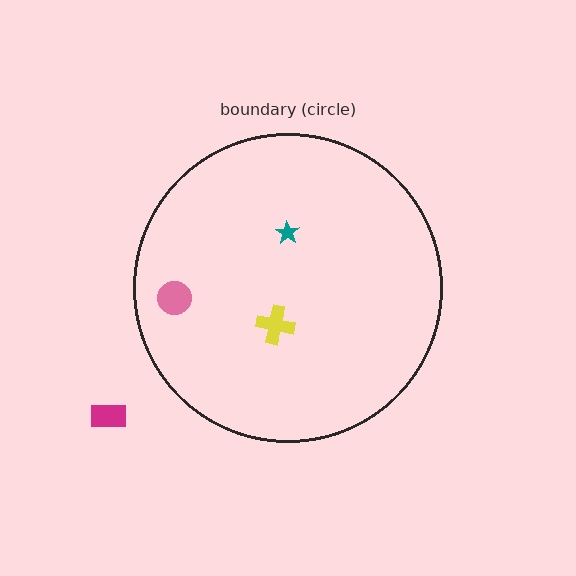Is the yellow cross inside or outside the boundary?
Inside.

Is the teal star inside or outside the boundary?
Inside.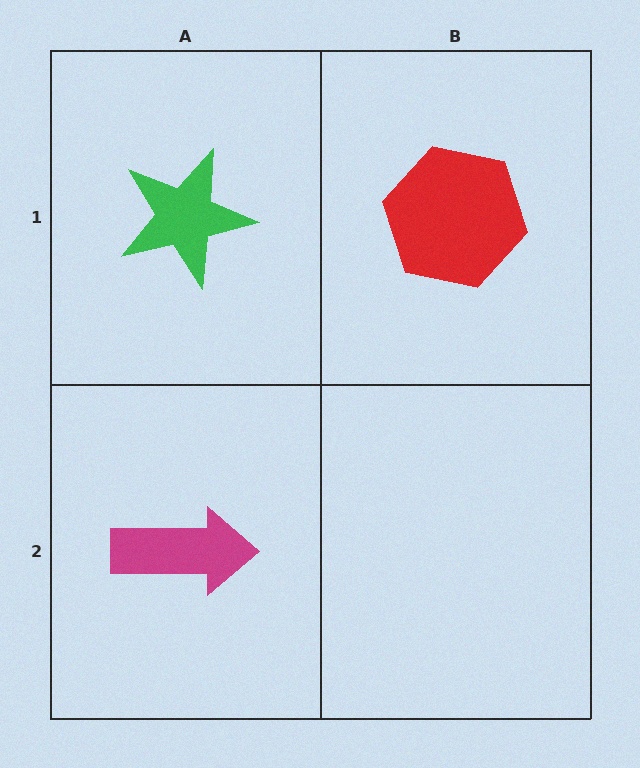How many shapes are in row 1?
2 shapes.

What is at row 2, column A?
A magenta arrow.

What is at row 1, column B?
A red hexagon.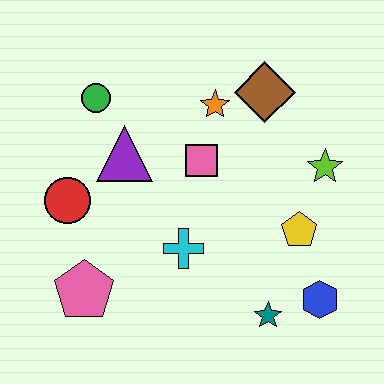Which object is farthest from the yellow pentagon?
The green circle is farthest from the yellow pentagon.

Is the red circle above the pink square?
No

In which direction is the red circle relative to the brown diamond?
The red circle is to the left of the brown diamond.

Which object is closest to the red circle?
The purple triangle is closest to the red circle.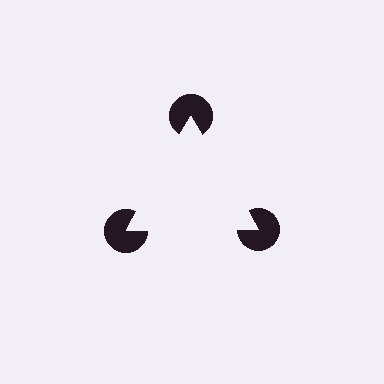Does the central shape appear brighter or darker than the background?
It typically appears slightly brighter than the background, even though no actual brightness change is drawn.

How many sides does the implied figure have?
3 sides.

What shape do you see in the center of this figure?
An illusory triangle — its edges are inferred from the aligned wedge cuts in the pac-man discs, not physically drawn.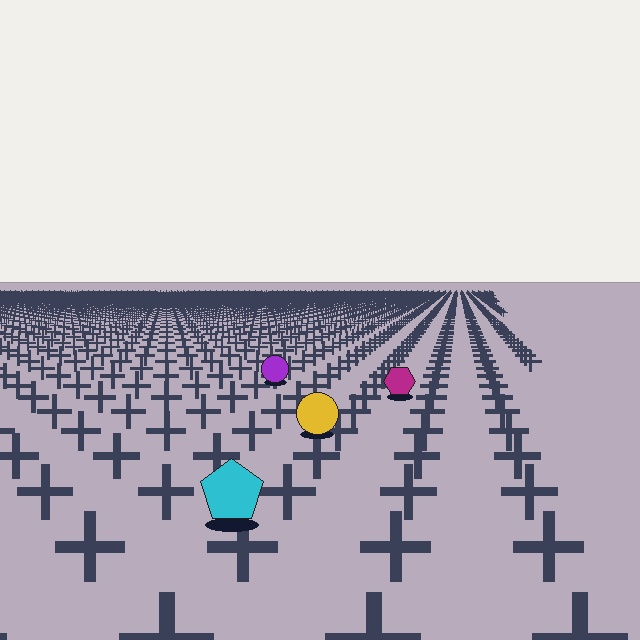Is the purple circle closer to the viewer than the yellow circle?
No. The yellow circle is closer — you can tell from the texture gradient: the ground texture is coarser near it.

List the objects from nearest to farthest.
From nearest to farthest: the cyan pentagon, the yellow circle, the magenta hexagon, the purple circle.